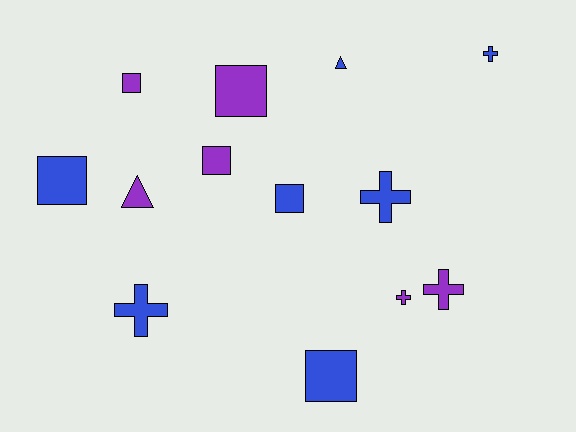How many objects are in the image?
There are 13 objects.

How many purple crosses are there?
There are 2 purple crosses.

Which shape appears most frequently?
Square, with 6 objects.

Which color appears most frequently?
Blue, with 7 objects.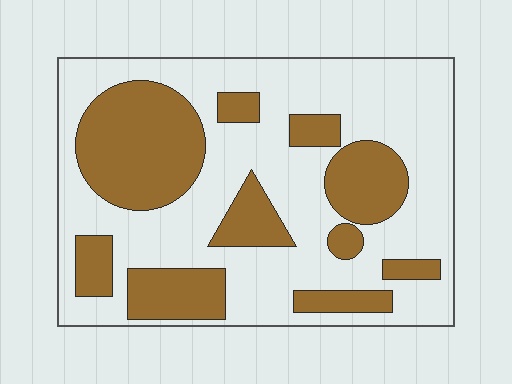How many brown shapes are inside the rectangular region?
10.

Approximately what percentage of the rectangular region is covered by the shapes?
Approximately 35%.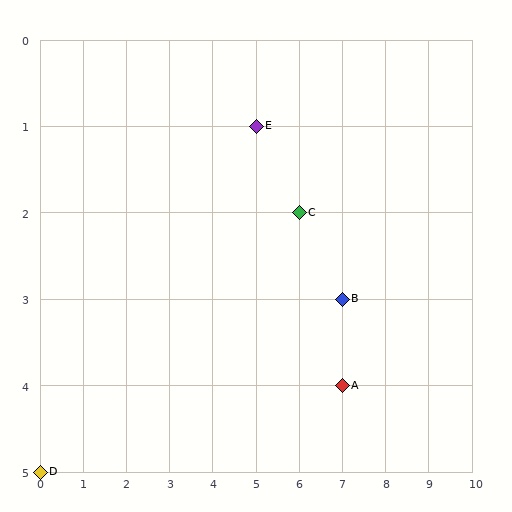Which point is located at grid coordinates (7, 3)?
Point B is at (7, 3).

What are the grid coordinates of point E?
Point E is at grid coordinates (5, 1).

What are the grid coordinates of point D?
Point D is at grid coordinates (0, 5).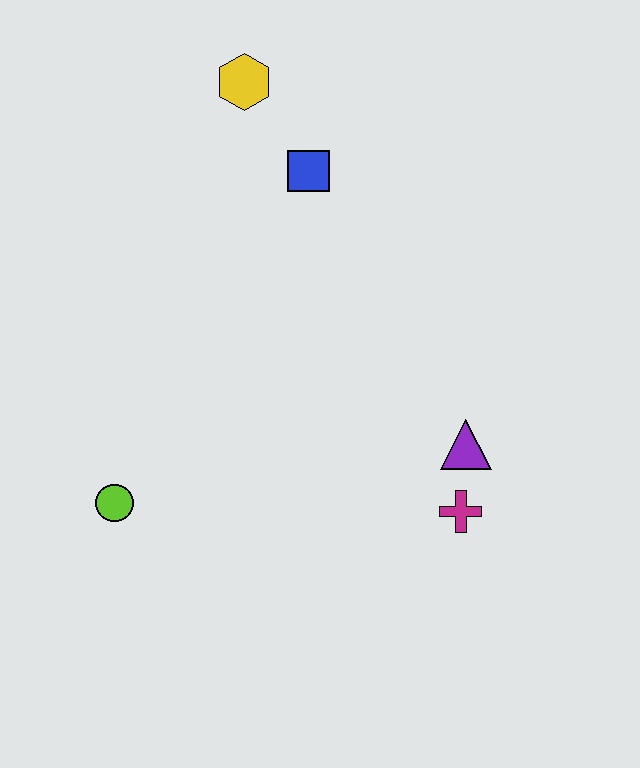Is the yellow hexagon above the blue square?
Yes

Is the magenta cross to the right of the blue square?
Yes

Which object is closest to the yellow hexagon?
The blue square is closest to the yellow hexagon.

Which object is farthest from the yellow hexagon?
The magenta cross is farthest from the yellow hexagon.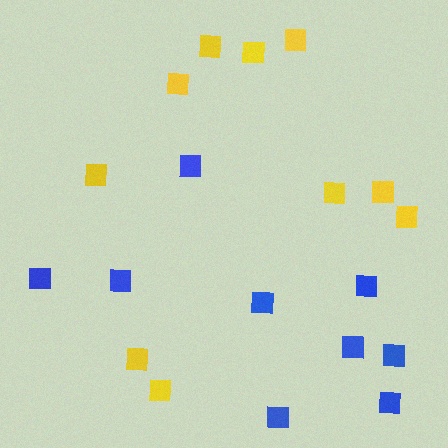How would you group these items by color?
There are 2 groups: one group of yellow squares (10) and one group of blue squares (9).